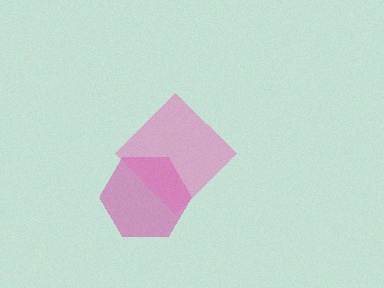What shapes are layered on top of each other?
The layered shapes are: a magenta hexagon, a pink diamond.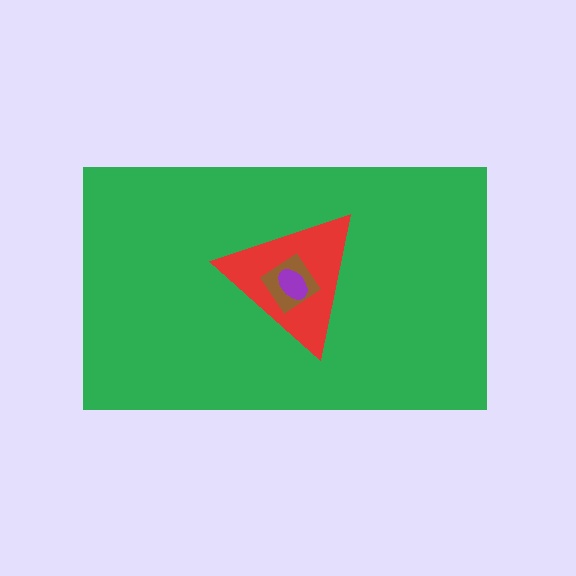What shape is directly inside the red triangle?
The brown diamond.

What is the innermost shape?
The purple ellipse.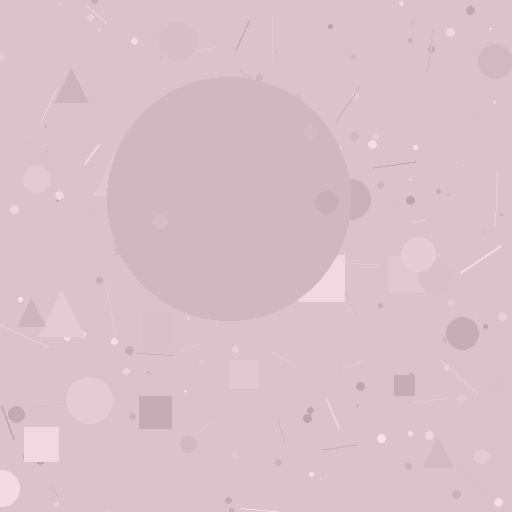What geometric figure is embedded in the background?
A circle is embedded in the background.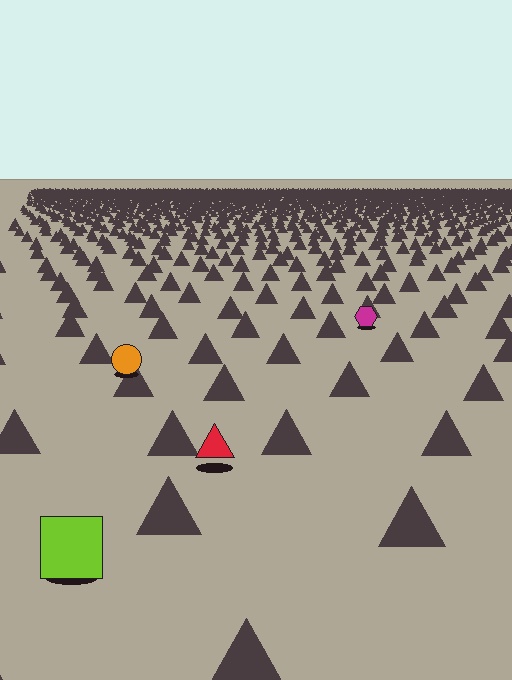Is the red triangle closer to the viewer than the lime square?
No. The lime square is closer — you can tell from the texture gradient: the ground texture is coarser near it.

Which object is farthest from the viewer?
The magenta hexagon is farthest from the viewer. It appears smaller and the ground texture around it is denser.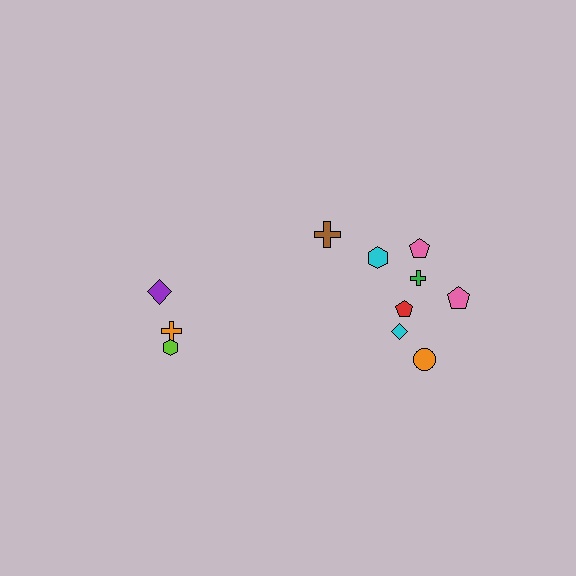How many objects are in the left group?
There are 3 objects.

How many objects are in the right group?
There are 8 objects.